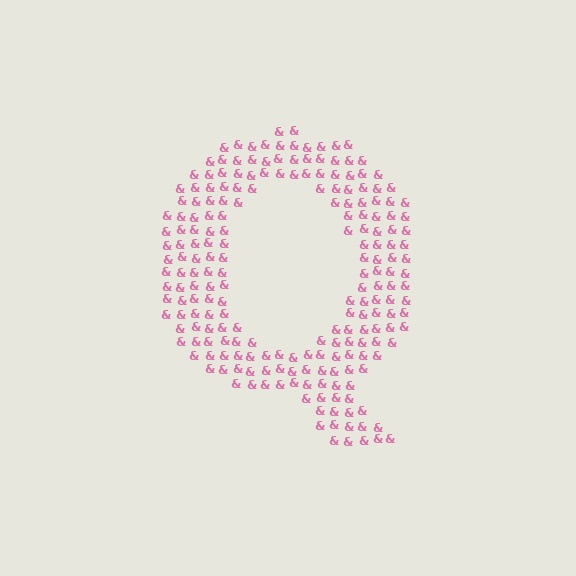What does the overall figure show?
The overall figure shows the letter Q.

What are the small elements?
The small elements are ampersands.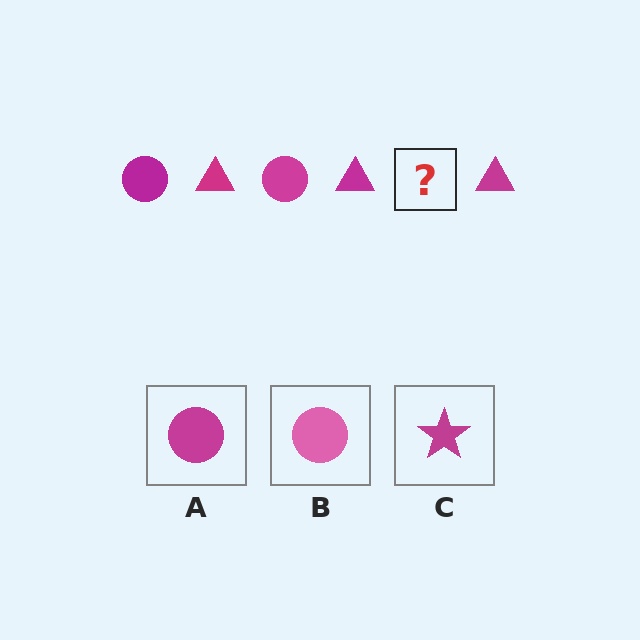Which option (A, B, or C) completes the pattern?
A.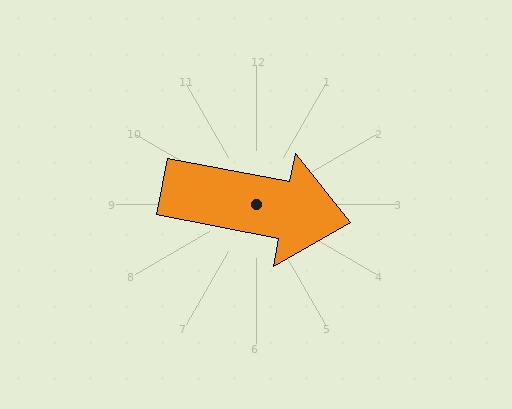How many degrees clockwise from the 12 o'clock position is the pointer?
Approximately 101 degrees.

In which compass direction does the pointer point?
East.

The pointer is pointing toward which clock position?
Roughly 3 o'clock.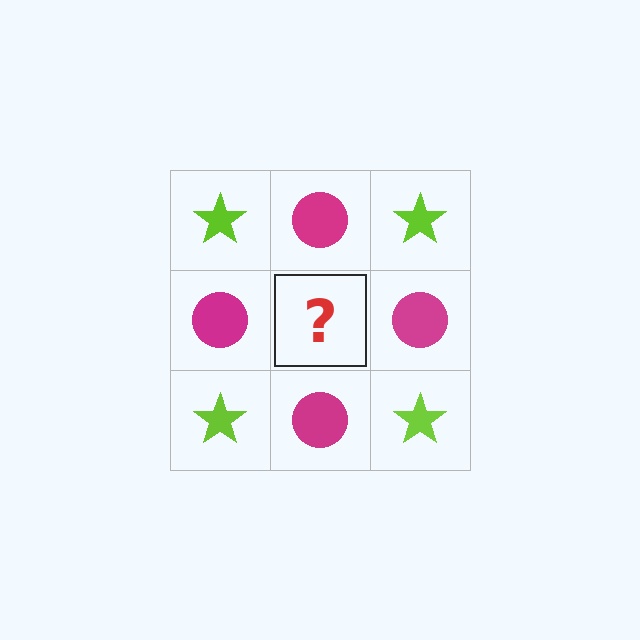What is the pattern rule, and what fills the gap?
The rule is that it alternates lime star and magenta circle in a checkerboard pattern. The gap should be filled with a lime star.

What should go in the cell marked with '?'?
The missing cell should contain a lime star.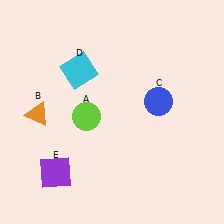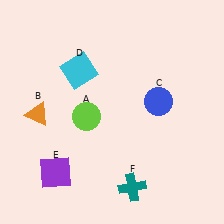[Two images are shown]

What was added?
A teal cross (F) was added in Image 2.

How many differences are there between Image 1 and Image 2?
There is 1 difference between the two images.